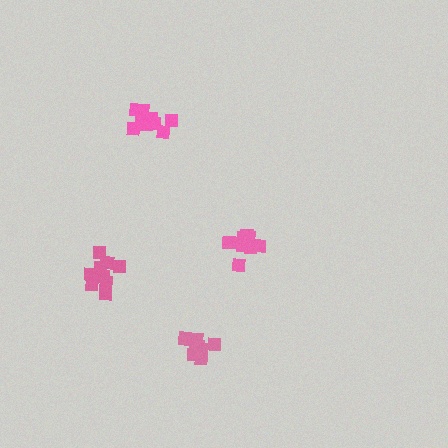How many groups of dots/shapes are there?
There are 4 groups.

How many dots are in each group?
Group 1: 10 dots, Group 2: 9 dots, Group 3: 9 dots, Group 4: 10 dots (38 total).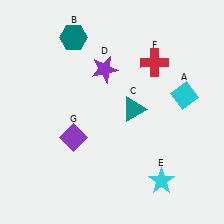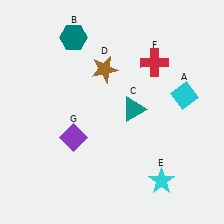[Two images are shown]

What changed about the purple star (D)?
In Image 1, D is purple. In Image 2, it changed to brown.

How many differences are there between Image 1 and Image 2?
There is 1 difference between the two images.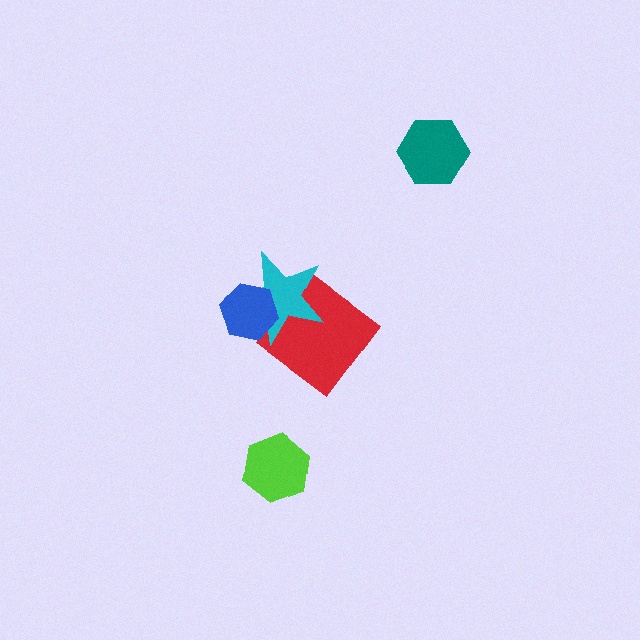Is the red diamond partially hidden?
Yes, it is partially covered by another shape.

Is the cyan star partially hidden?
Yes, it is partially covered by another shape.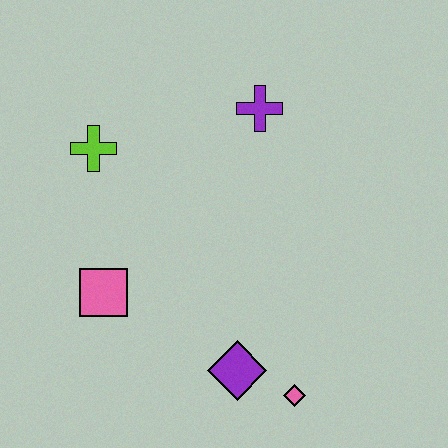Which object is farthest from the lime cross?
The pink diamond is farthest from the lime cross.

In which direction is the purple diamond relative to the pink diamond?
The purple diamond is to the left of the pink diamond.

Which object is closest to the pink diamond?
The purple diamond is closest to the pink diamond.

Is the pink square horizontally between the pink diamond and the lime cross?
Yes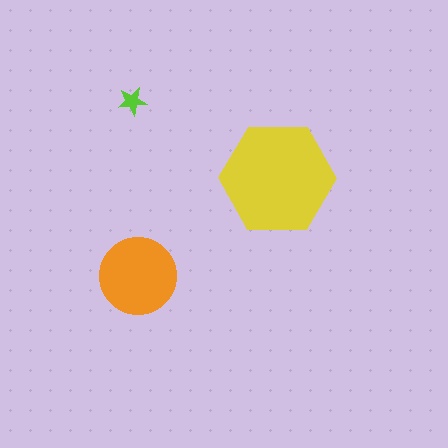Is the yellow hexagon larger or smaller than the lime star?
Larger.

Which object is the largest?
The yellow hexagon.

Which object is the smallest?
The lime star.